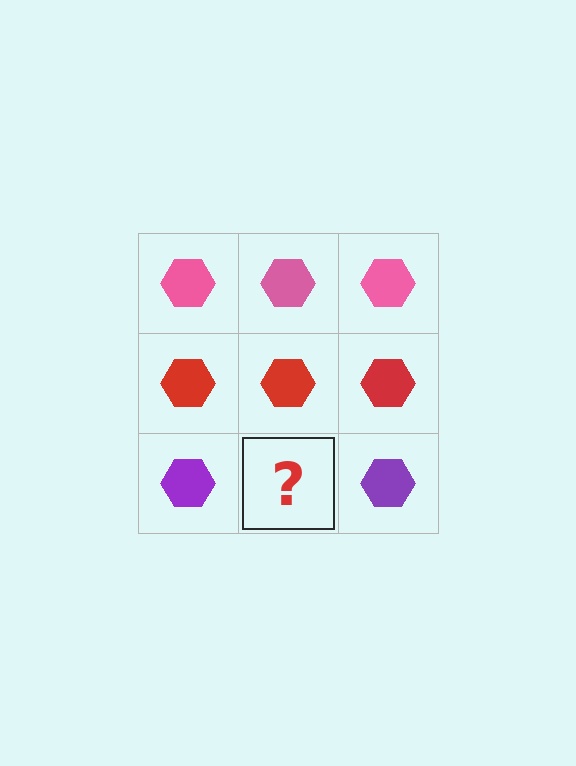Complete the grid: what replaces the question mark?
The question mark should be replaced with a purple hexagon.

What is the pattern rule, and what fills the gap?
The rule is that each row has a consistent color. The gap should be filled with a purple hexagon.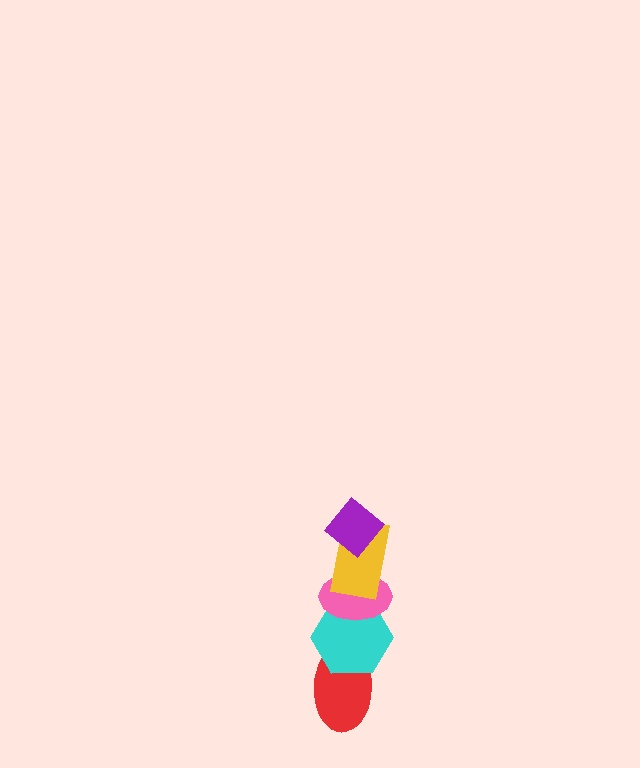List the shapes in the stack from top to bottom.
From top to bottom: the purple diamond, the yellow rectangle, the pink ellipse, the cyan hexagon, the red ellipse.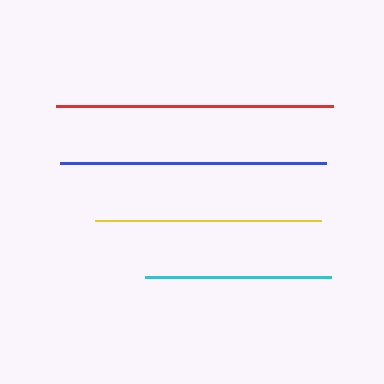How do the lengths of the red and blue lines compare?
The red and blue lines are approximately the same length.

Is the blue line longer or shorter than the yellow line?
The blue line is longer than the yellow line.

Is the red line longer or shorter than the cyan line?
The red line is longer than the cyan line.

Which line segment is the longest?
The red line is the longest at approximately 277 pixels.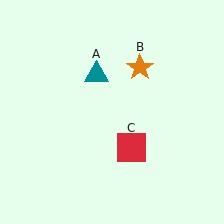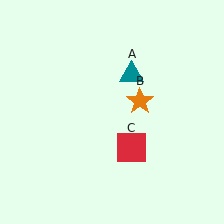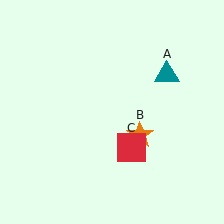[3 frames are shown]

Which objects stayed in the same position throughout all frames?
Red square (object C) remained stationary.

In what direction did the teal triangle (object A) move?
The teal triangle (object A) moved right.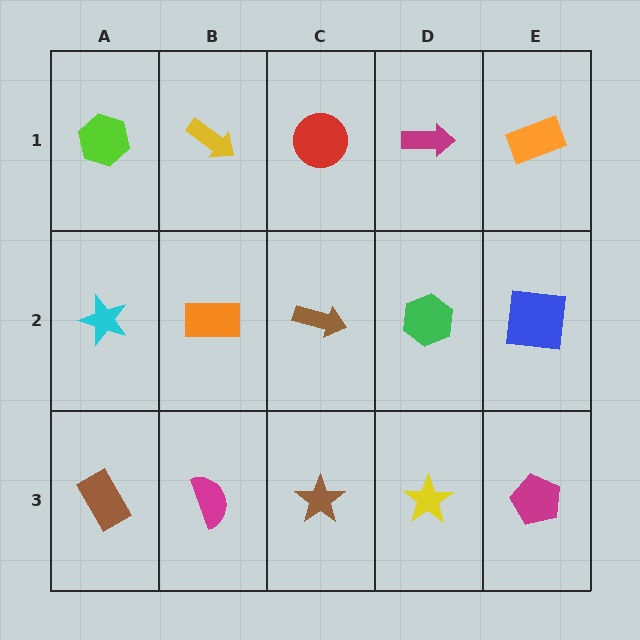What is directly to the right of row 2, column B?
A brown arrow.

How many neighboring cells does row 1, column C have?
3.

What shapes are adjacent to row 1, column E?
A blue square (row 2, column E), a magenta arrow (row 1, column D).